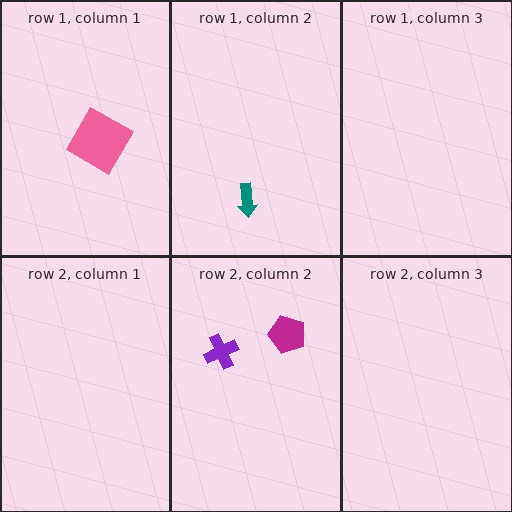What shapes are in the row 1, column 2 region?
The teal arrow.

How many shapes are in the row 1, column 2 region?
1.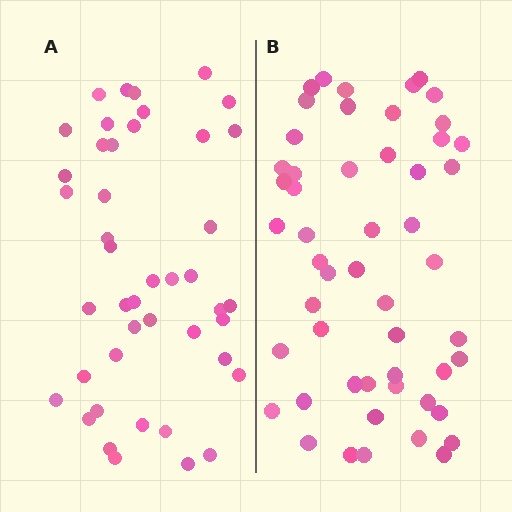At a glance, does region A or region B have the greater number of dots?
Region B (the right region) has more dots.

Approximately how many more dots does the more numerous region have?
Region B has roughly 8 or so more dots than region A.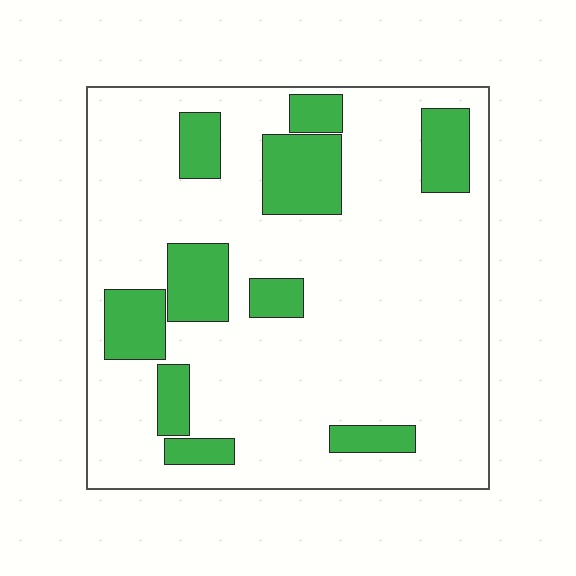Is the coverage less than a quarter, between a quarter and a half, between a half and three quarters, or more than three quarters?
Less than a quarter.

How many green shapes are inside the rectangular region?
10.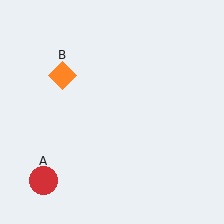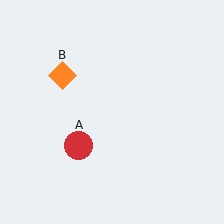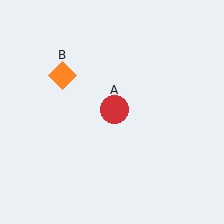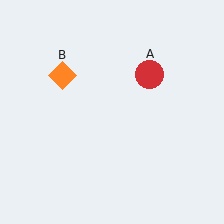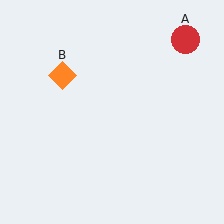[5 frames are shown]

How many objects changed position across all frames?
1 object changed position: red circle (object A).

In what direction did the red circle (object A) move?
The red circle (object A) moved up and to the right.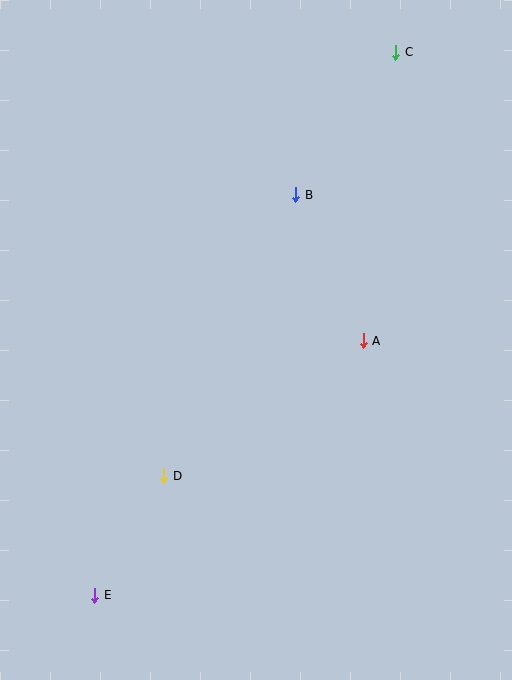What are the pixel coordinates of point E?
Point E is at (95, 595).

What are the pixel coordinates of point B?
Point B is at (296, 195).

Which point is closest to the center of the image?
Point A at (363, 341) is closest to the center.